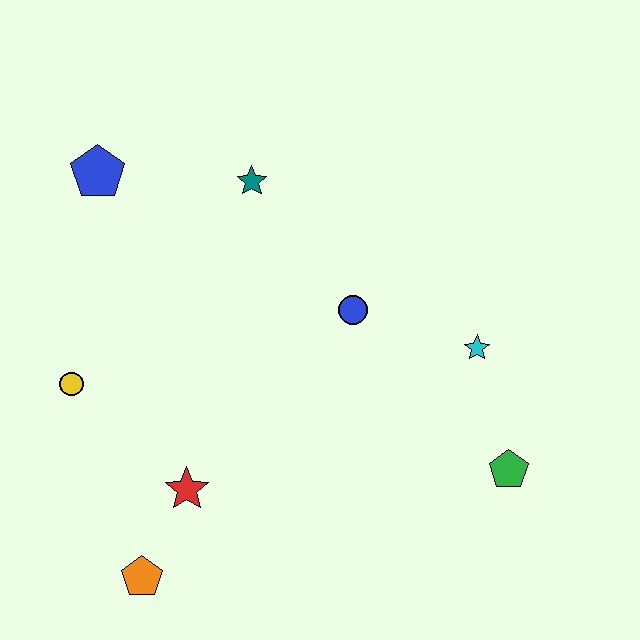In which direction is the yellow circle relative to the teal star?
The yellow circle is below the teal star.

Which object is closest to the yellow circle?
The red star is closest to the yellow circle.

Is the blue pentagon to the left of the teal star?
Yes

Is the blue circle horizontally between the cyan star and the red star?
Yes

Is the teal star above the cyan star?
Yes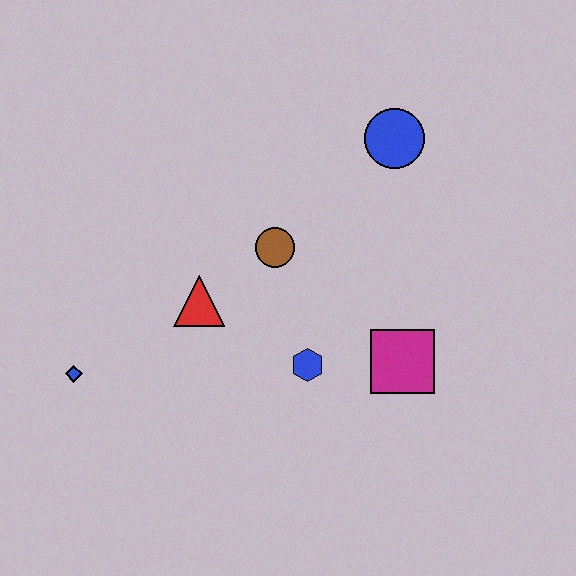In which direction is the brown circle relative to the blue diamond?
The brown circle is to the right of the blue diamond.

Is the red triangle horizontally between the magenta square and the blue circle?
No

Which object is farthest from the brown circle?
The blue diamond is farthest from the brown circle.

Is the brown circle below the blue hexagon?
No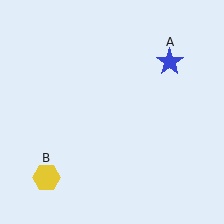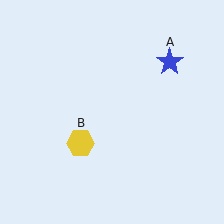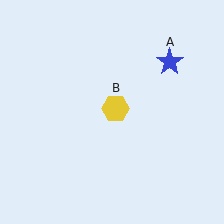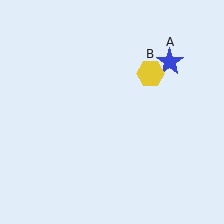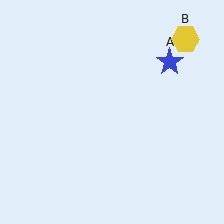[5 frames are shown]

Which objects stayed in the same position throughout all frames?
Blue star (object A) remained stationary.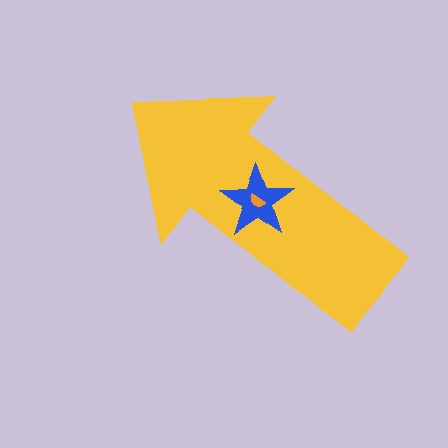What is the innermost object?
The orange semicircle.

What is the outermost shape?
The yellow arrow.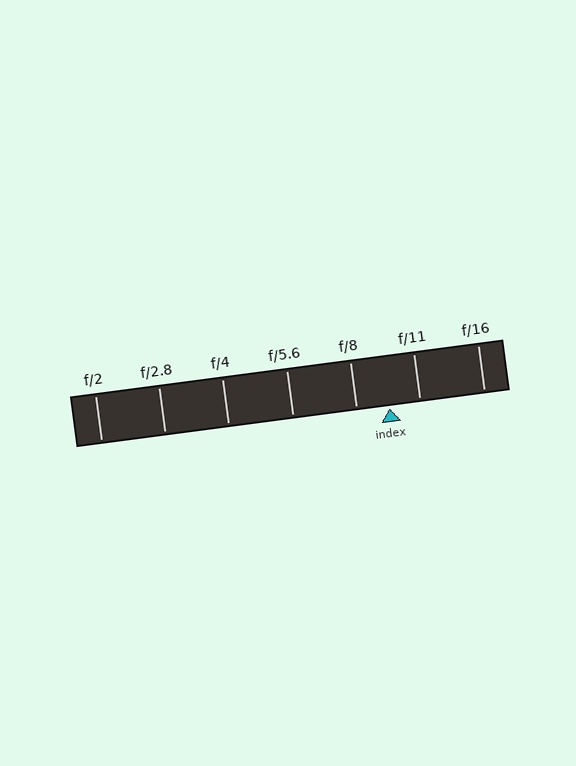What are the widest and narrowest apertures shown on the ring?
The widest aperture shown is f/2 and the narrowest is f/16.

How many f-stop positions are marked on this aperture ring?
There are 7 f-stop positions marked.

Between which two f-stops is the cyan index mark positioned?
The index mark is between f/8 and f/11.